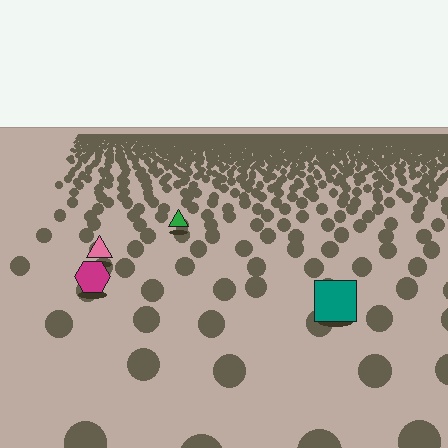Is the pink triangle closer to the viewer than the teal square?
No. The teal square is closer — you can tell from the texture gradient: the ground texture is coarser near it.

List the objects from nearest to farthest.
From nearest to farthest: the teal square, the magenta hexagon, the pink triangle, the green triangle.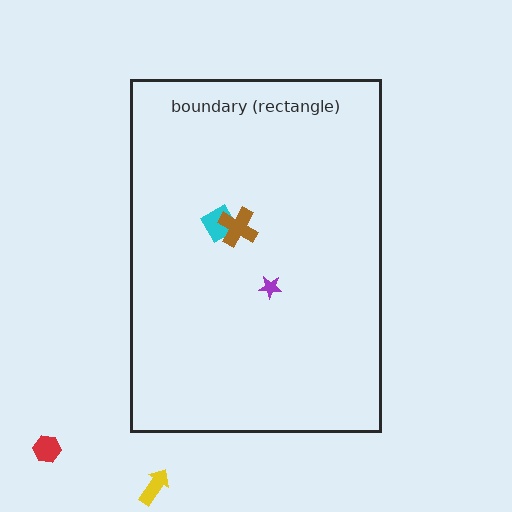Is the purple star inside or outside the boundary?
Inside.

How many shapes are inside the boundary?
3 inside, 2 outside.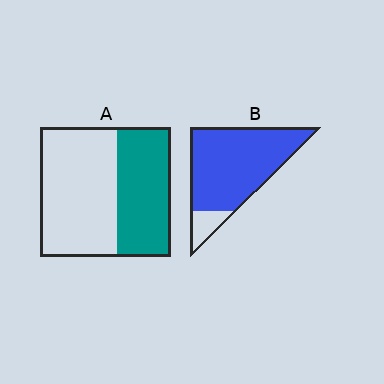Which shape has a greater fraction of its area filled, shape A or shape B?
Shape B.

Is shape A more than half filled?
No.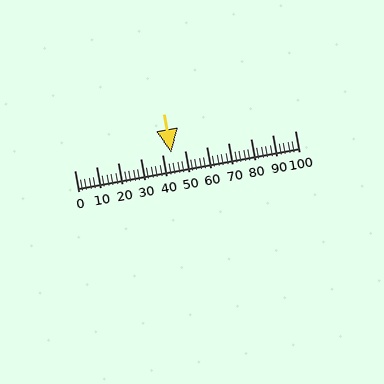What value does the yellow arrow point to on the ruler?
The yellow arrow points to approximately 44.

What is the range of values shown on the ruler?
The ruler shows values from 0 to 100.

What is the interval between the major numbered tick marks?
The major tick marks are spaced 10 units apart.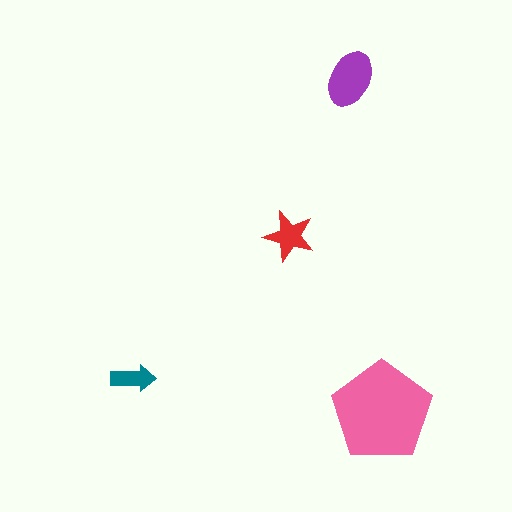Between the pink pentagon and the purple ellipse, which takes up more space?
The pink pentagon.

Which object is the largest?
The pink pentagon.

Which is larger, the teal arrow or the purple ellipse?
The purple ellipse.